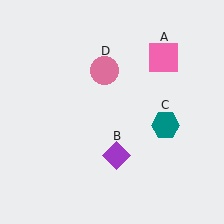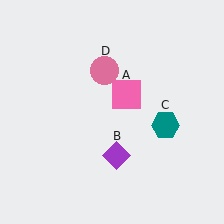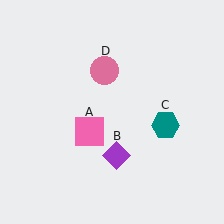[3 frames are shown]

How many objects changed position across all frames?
1 object changed position: pink square (object A).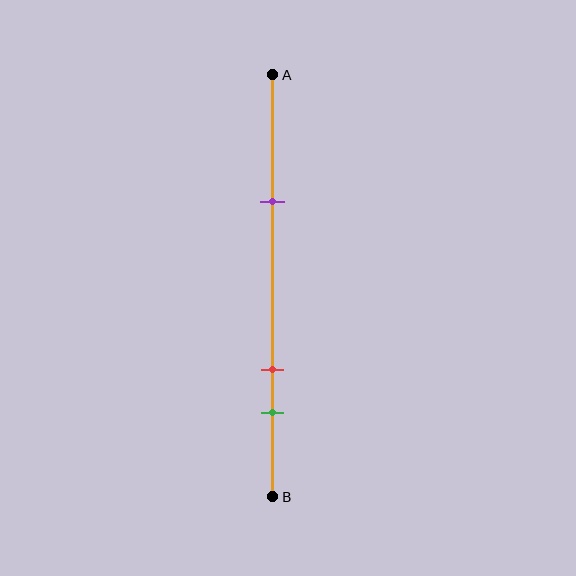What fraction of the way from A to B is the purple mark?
The purple mark is approximately 30% (0.3) of the way from A to B.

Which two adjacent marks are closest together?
The red and green marks are the closest adjacent pair.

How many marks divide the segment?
There are 3 marks dividing the segment.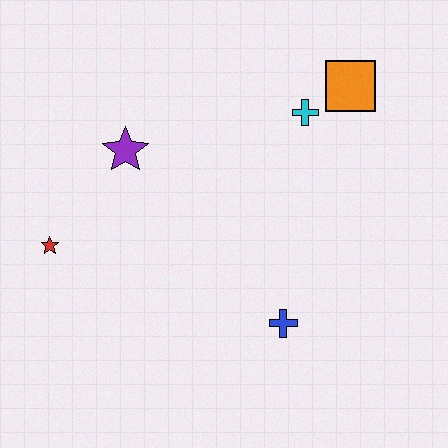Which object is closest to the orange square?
The cyan cross is closest to the orange square.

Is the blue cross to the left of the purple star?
No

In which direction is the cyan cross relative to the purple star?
The cyan cross is to the right of the purple star.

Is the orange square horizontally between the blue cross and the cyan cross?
No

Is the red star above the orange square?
No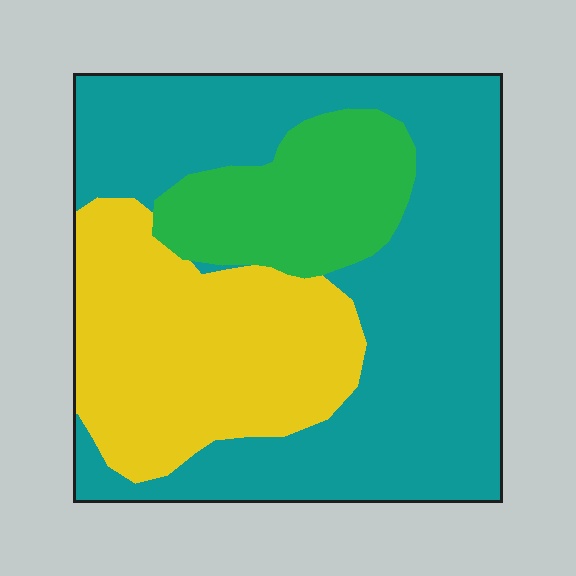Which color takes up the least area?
Green, at roughly 15%.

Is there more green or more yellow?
Yellow.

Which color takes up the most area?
Teal, at roughly 55%.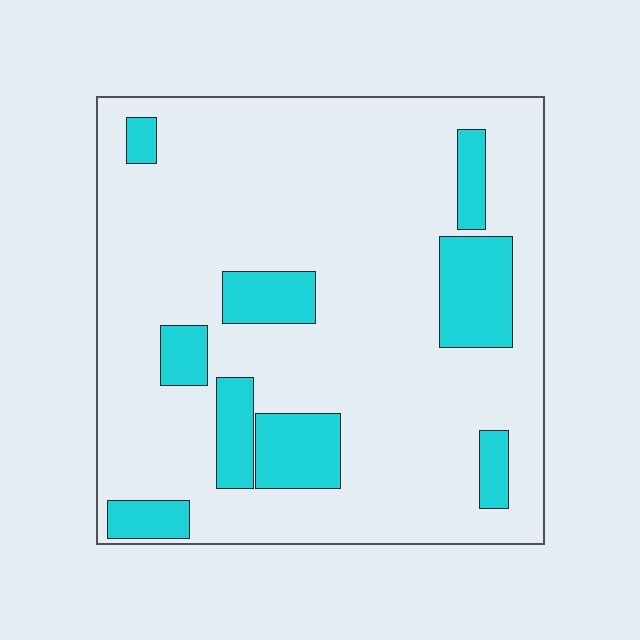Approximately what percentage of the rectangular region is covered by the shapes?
Approximately 20%.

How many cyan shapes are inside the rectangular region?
9.